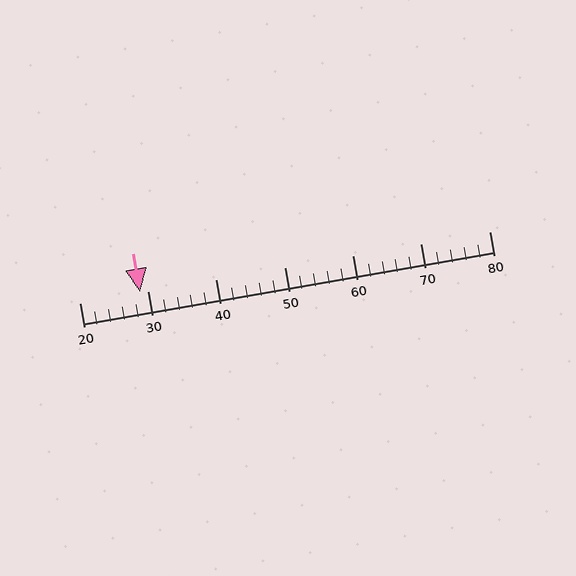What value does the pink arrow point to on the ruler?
The pink arrow points to approximately 29.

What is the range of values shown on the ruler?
The ruler shows values from 20 to 80.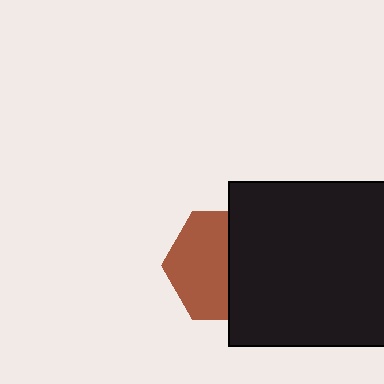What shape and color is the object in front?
The object in front is a black square.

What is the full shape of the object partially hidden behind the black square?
The partially hidden object is a brown hexagon.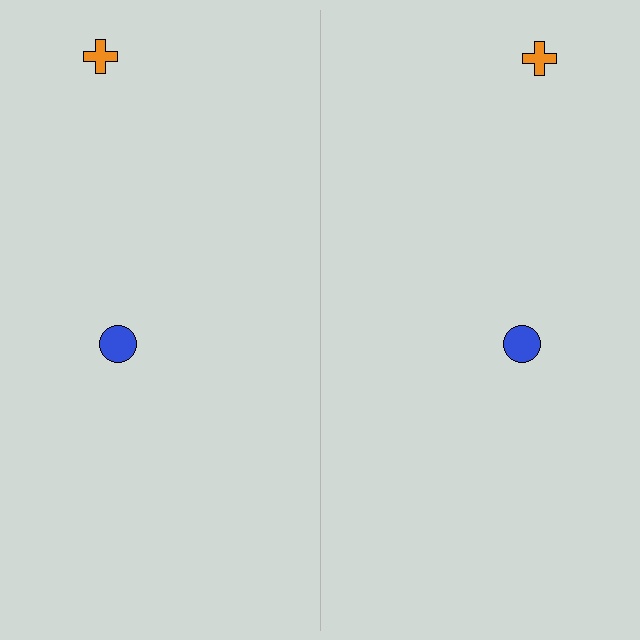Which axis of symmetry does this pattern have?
The pattern has a vertical axis of symmetry running through the center of the image.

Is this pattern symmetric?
Yes, this pattern has bilateral (reflection) symmetry.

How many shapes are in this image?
There are 4 shapes in this image.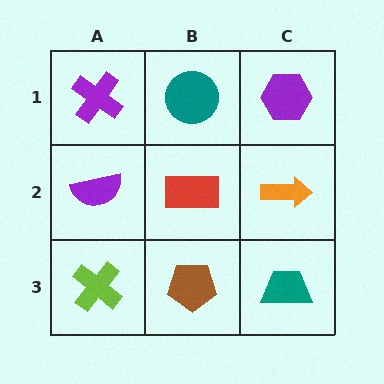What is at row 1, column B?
A teal circle.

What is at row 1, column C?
A purple hexagon.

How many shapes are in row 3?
3 shapes.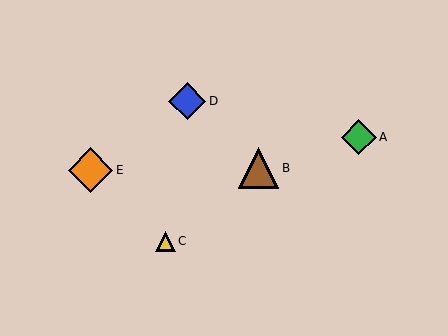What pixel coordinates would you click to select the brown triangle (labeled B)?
Click at (258, 168) to select the brown triangle B.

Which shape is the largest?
The orange diamond (labeled E) is the largest.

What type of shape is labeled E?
Shape E is an orange diamond.